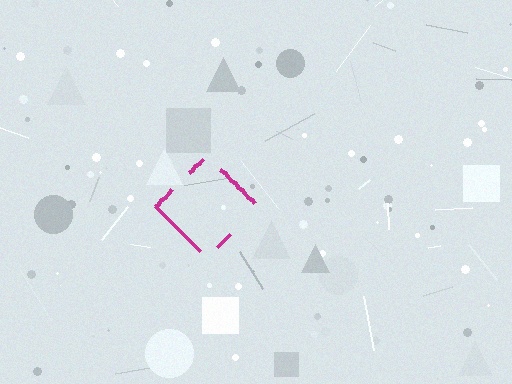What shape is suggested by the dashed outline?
The dashed outline suggests a diamond.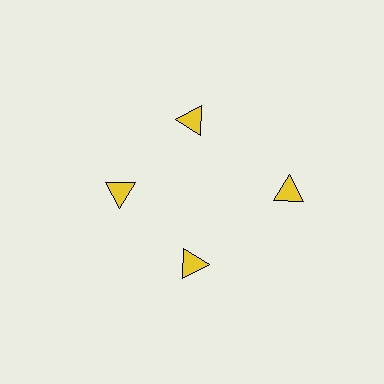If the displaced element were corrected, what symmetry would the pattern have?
It would have 4-fold rotational symmetry — the pattern would map onto itself every 90 degrees.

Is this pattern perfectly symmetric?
No. The 4 yellow triangles are arranged in a ring, but one element near the 3 o'clock position is pushed outward from the center, breaking the 4-fold rotational symmetry.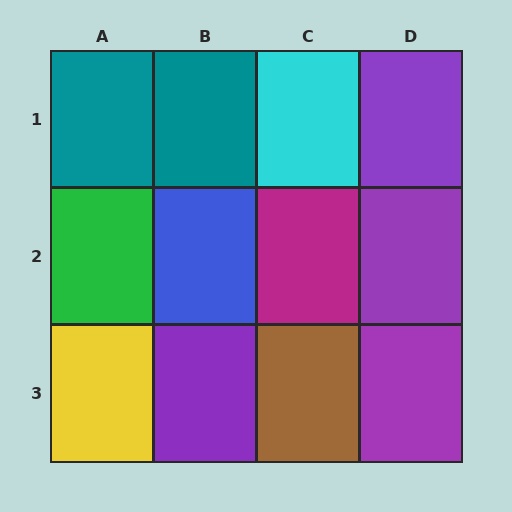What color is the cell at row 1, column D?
Purple.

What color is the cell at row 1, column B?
Teal.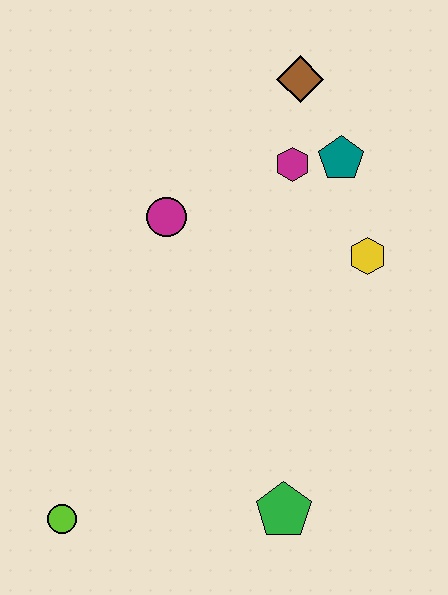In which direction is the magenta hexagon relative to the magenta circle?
The magenta hexagon is to the right of the magenta circle.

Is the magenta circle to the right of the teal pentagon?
No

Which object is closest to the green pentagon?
The lime circle is closest to the green pentagon.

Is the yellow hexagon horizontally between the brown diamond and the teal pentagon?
No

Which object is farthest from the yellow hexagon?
The lime circle is farthest from the yellow hexagon.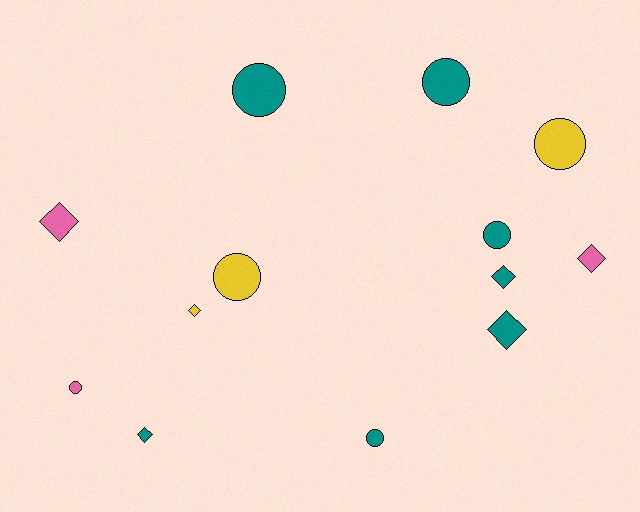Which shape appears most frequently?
Circle, with 7 objects.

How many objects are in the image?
There are 13 objects.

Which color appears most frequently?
Teal, with 7 objects.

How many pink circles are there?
There is 1 pink circle.